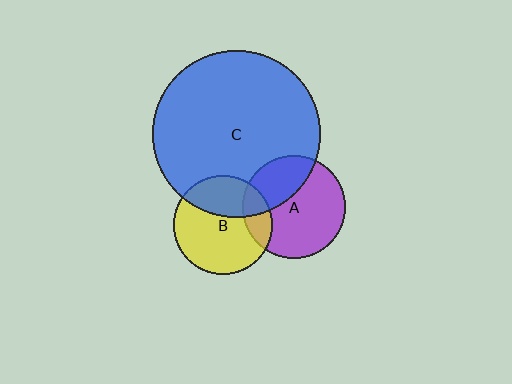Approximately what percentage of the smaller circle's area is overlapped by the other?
Approximately 15%.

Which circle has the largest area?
Circle C (blue).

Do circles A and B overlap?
Yes.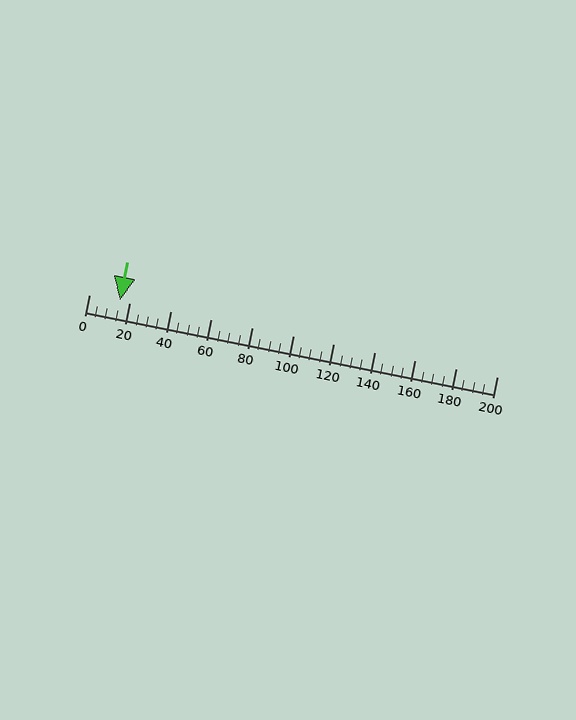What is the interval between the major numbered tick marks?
The major tick marks are spaced 20 units apart.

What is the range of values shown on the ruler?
The ruler shows values from 0 to 200.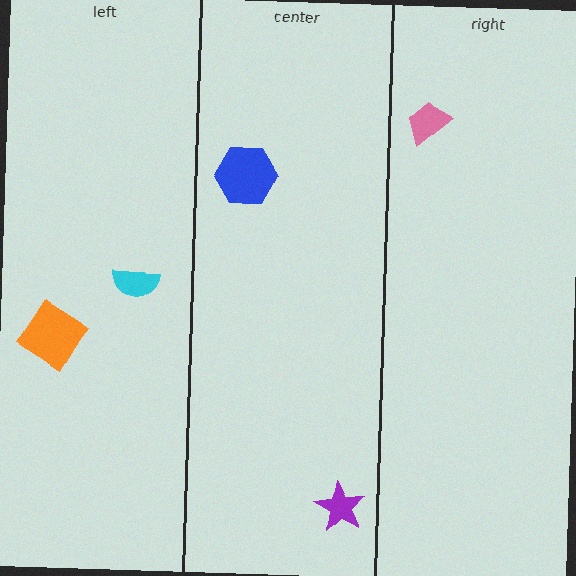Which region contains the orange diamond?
The left region.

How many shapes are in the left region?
2.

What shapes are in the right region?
The pink trapezoid.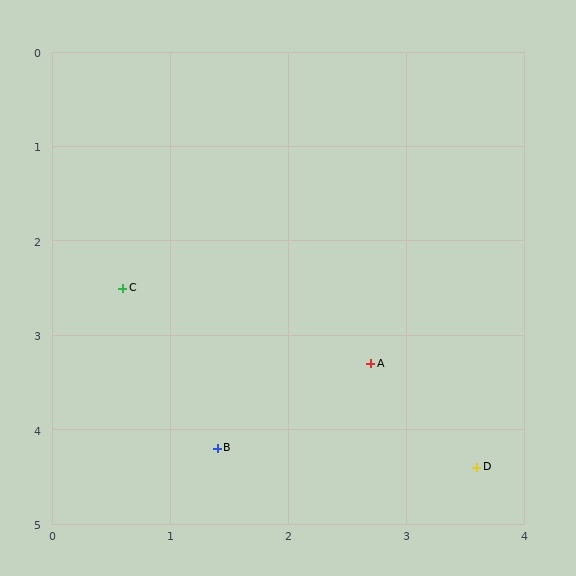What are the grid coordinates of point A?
Point A is at approximately (2.7, 3.3).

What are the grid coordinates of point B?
Point B is at approximately (1.4, 4.2).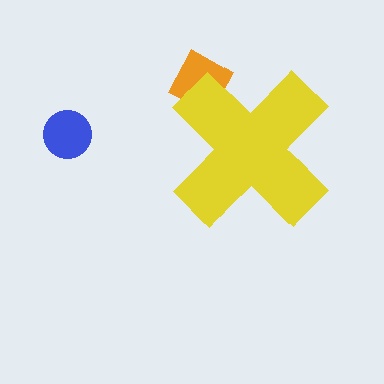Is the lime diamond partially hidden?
Yes, the lime diamond is partially hidden behind the yellow cross.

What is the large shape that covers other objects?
A yellow cross.